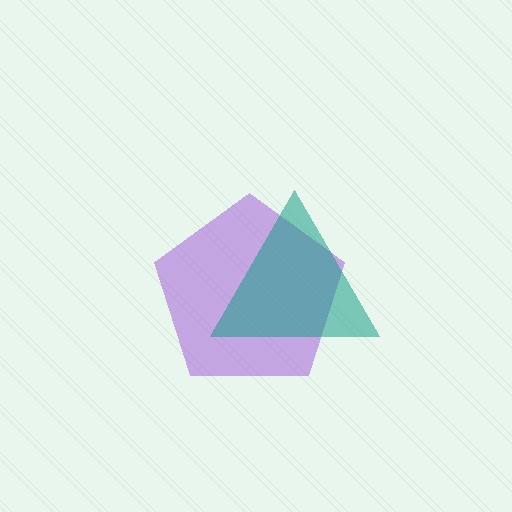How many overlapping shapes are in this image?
There are 2 overlapping shapes in the image.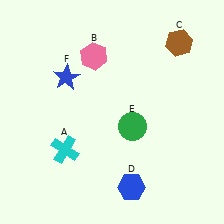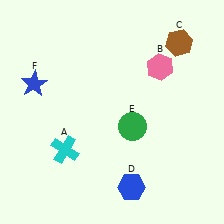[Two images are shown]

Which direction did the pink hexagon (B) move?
The pink hexagon (B) moved right.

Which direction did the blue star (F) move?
The blue star (F) moved left.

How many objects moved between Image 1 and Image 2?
2 objects moved between the two images.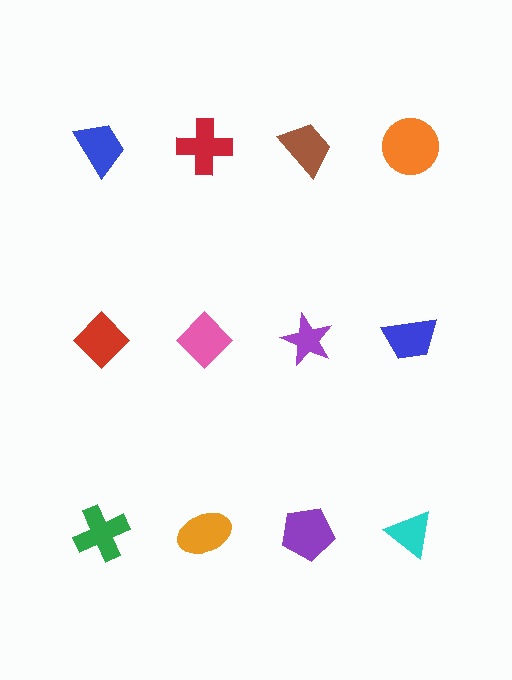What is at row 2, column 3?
A purple star.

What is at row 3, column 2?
An orange ellipse.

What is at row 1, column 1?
A blue trapezoid.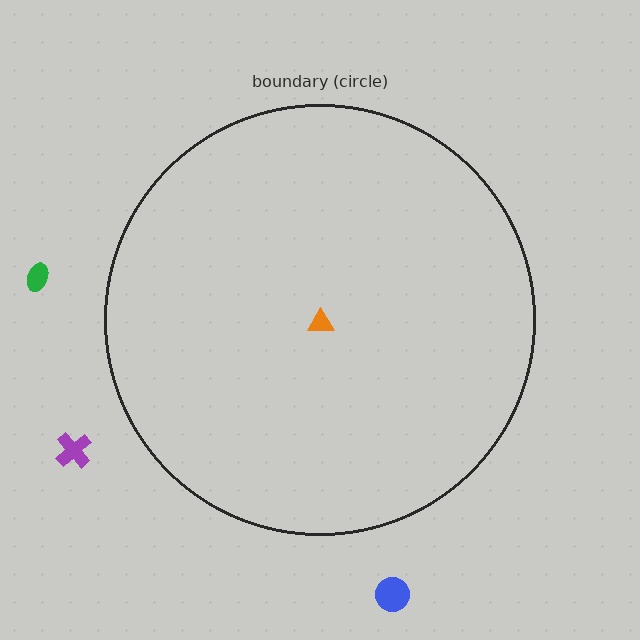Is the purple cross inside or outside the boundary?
Outside.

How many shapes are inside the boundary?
1 inside, 3 outside.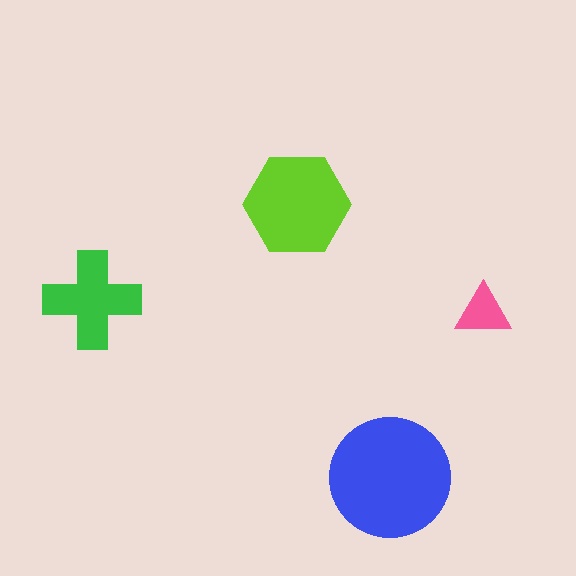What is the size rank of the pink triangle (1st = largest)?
4th.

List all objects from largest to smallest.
The blue circle, the lime hexagon, the green cross, the pink triangle.